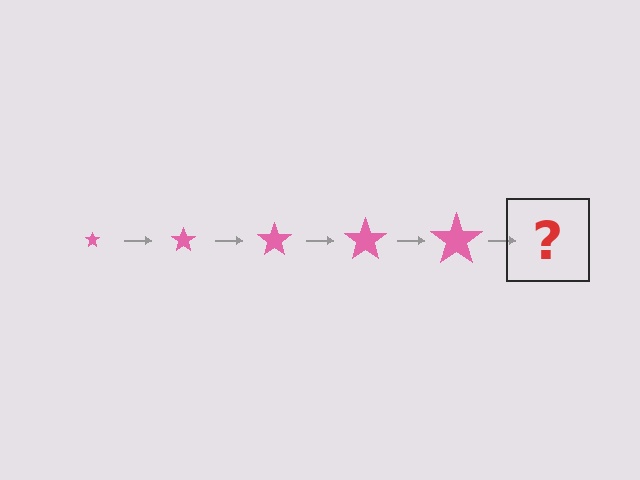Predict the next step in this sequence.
The next step is a pink star, larger than the previous one.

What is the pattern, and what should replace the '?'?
The pattern is that the star gets progressively larger each step. The '?' should be a pink star, larger than the previous one.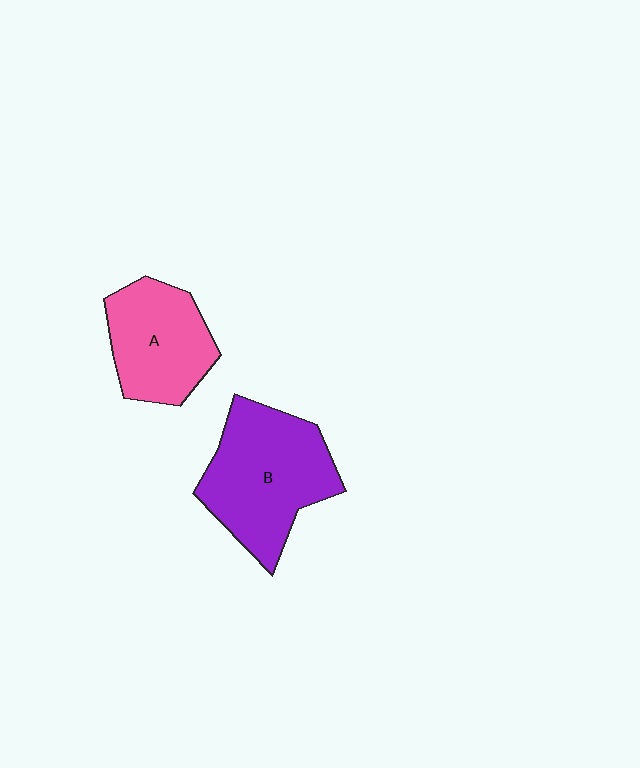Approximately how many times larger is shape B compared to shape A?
Approximately 1.4 times.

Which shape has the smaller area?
Shape A (pink).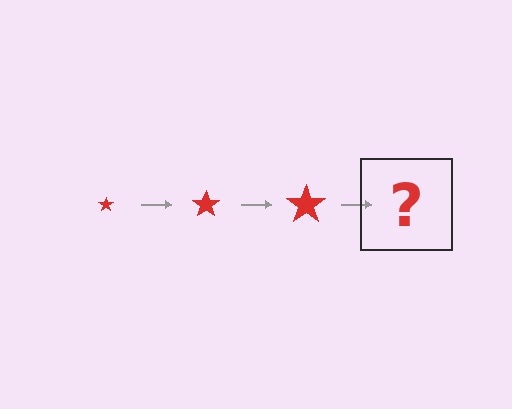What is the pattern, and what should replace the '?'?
The pattern is that the star gets progressively larger each step. The '?' should be a red star, larger than the previous one.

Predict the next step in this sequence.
The next step is a red star, larger than the previous one.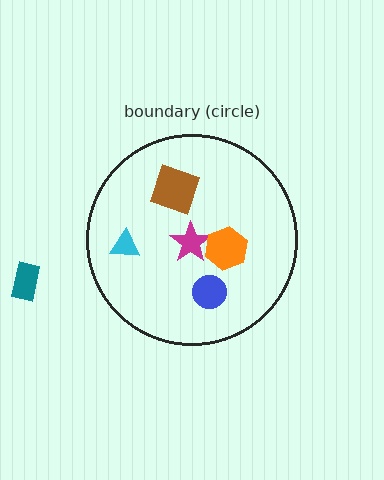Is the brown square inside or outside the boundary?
Inside.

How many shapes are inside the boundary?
5 inside, 1 outside.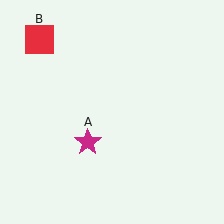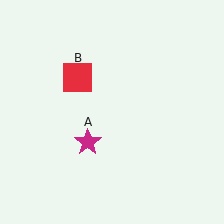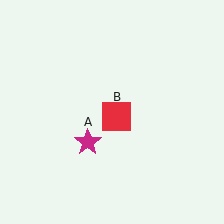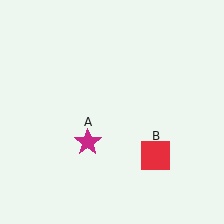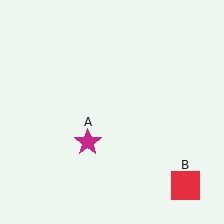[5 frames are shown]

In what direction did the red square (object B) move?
The red square (object B) moved down and to the right.